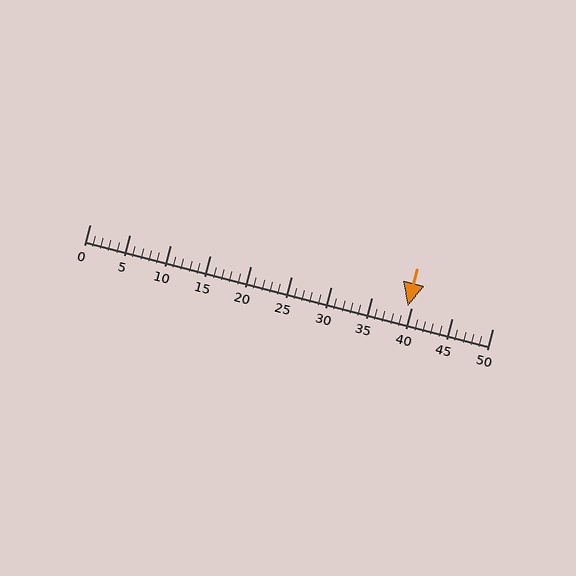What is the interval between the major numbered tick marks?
The major tick marks are spaced 5 units apart.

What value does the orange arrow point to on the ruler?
The orange arrow points to approximately 40.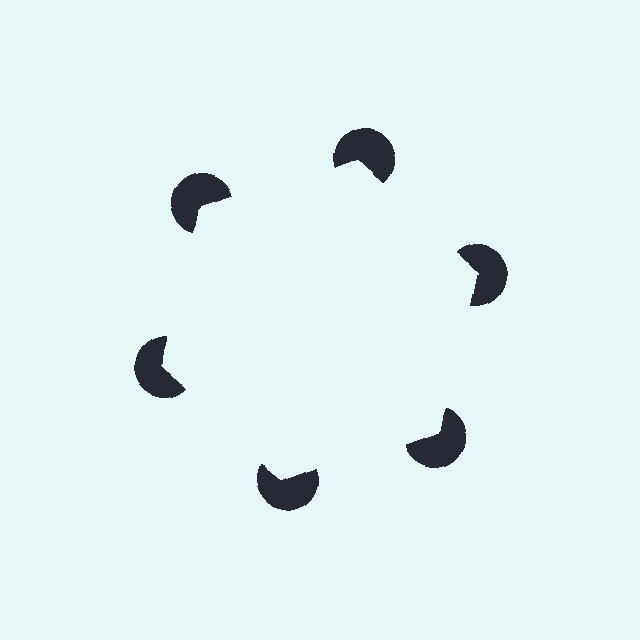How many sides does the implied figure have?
6 sides.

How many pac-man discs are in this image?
There are 6 — one at each vertex of the illusory hexagon.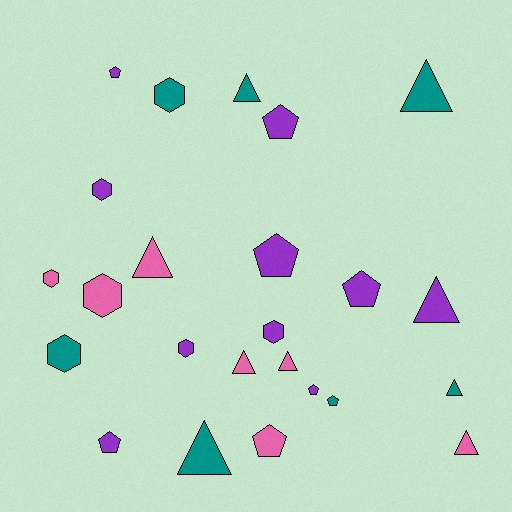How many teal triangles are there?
There are 4 teal triangles.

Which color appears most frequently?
Purple, with 10 objects.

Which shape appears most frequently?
Triangle, with 9 objects.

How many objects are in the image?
There are 24 objects.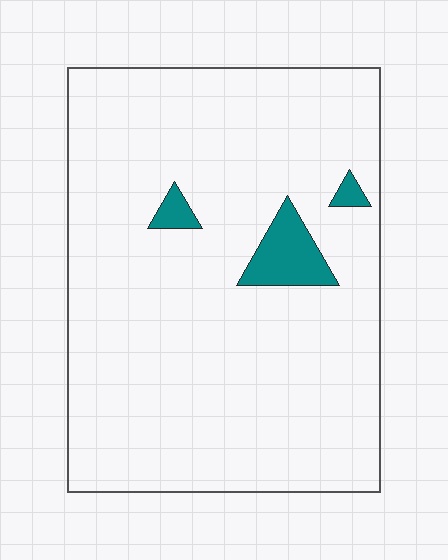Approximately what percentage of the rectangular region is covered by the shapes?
Approximately 5%.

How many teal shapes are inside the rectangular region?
3.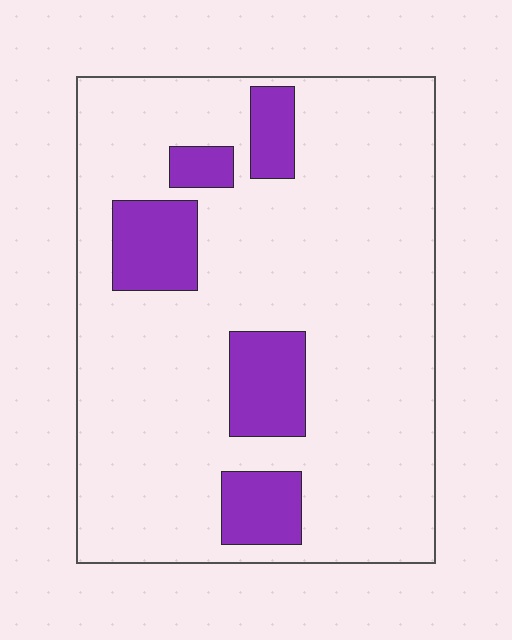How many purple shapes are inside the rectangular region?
5.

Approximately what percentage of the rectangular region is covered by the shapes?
Approximately 15%.